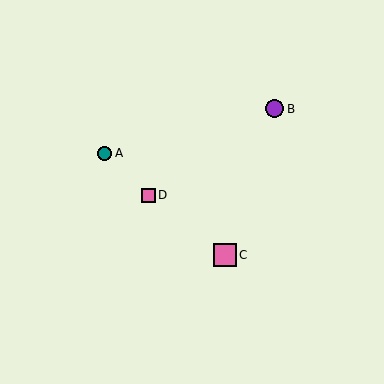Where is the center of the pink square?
The center of the pink square is at (225, 255).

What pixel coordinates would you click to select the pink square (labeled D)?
Click at (148, 195) to select the pink square D.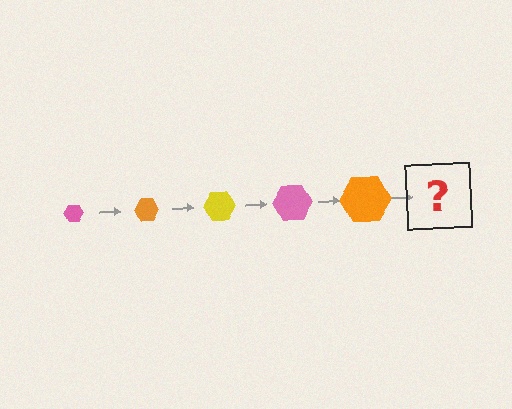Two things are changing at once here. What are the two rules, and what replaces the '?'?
The two rules are that the hexagon grows larger each step and the color cycles through pink, orange, and yellow. The '?' should be a yellow hexagon, larger than the previous one.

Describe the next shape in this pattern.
It should be a yellow hexagon, larger than the previous one.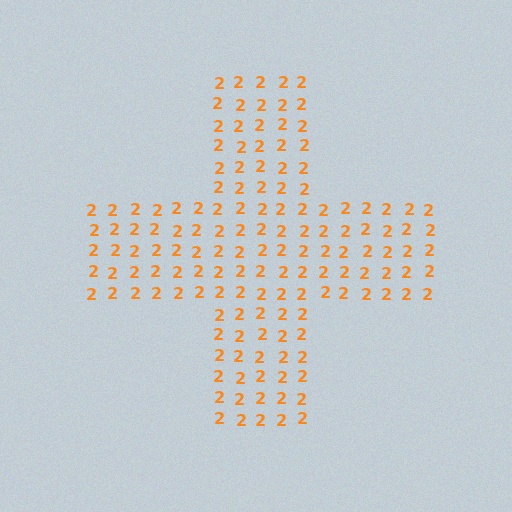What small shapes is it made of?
It is made of small digit 2's.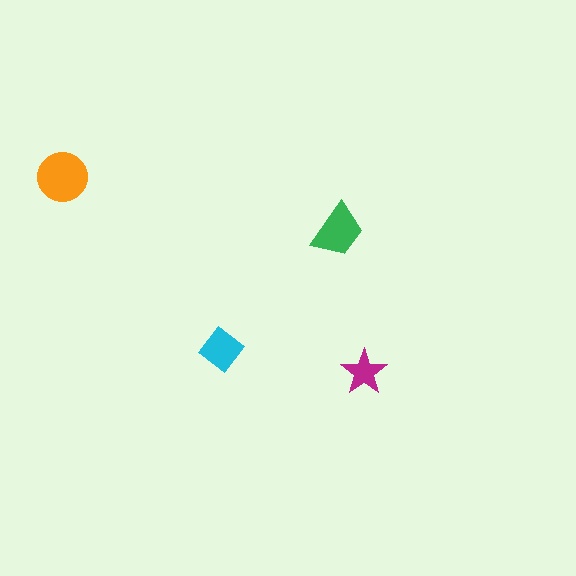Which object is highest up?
The orange circle is topmost.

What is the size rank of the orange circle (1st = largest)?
1st.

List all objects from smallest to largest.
The magenta star, the cyan diamond, the green trapezoid, the orange circle.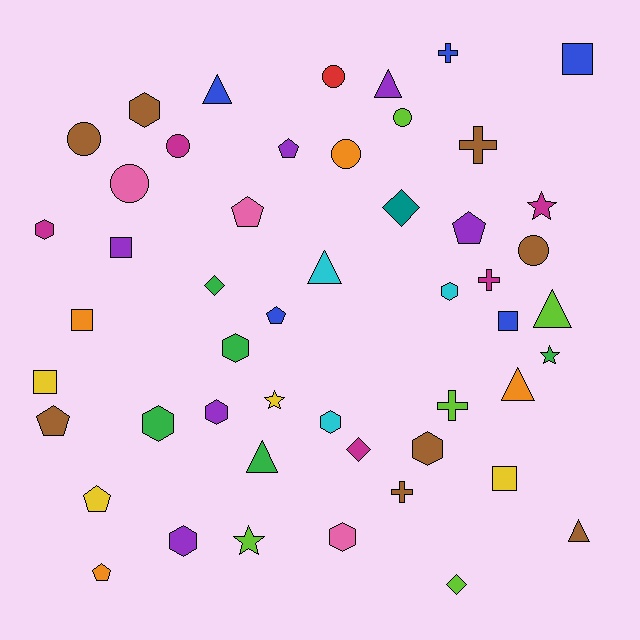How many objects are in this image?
There are 50 objects.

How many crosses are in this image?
There are 5 crosses.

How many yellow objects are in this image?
There are 4 yellow objects.